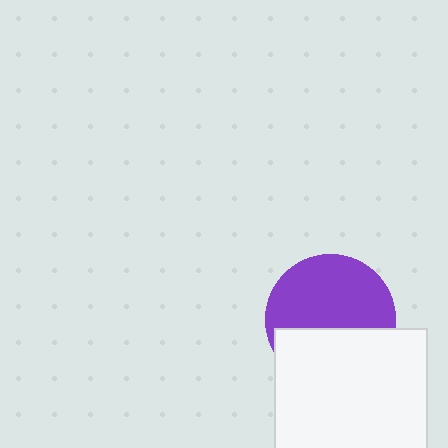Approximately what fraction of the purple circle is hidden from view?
Roughly 41% of the purple circle is hidden behind the white square.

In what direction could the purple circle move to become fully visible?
The purple circle could move up. That would shift it out from behind the white square entirely.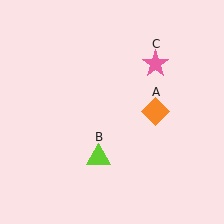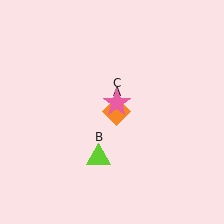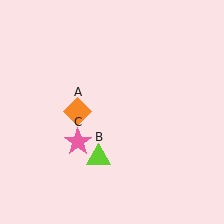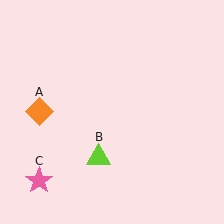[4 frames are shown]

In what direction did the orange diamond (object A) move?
The orange diamond (object A) moved left.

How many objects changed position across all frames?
2 objects changed position: orange diamond (object A), pink star (object C).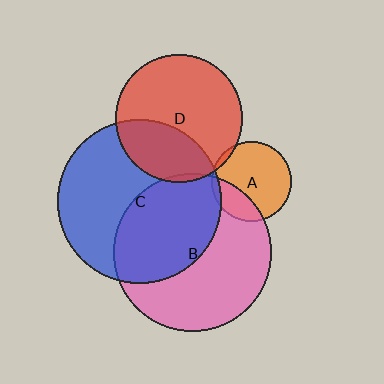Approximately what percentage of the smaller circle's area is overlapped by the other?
Approximately 35%.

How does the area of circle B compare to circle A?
Approximately 3.9 times.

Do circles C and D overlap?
Yes.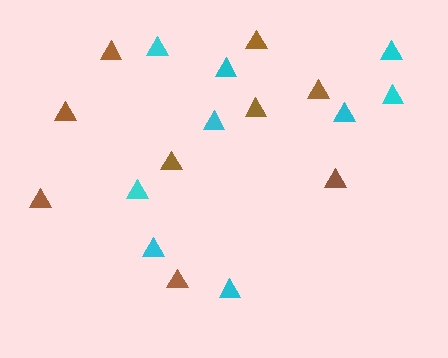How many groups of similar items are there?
There are 2 groups: one group of cyan triangles (9) and one group of brown triangles (9).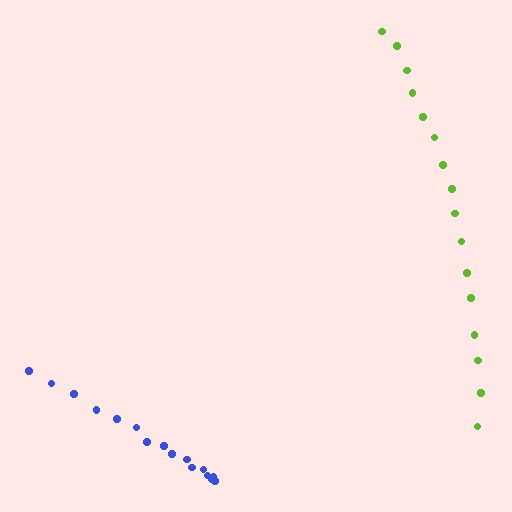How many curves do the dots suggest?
There are 2 distinct paths.